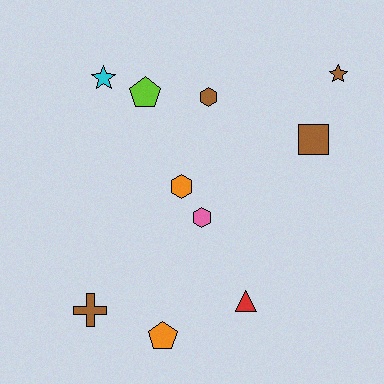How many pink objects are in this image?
There is 1 pink object.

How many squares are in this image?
There is 1 square.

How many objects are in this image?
There are 10 objects.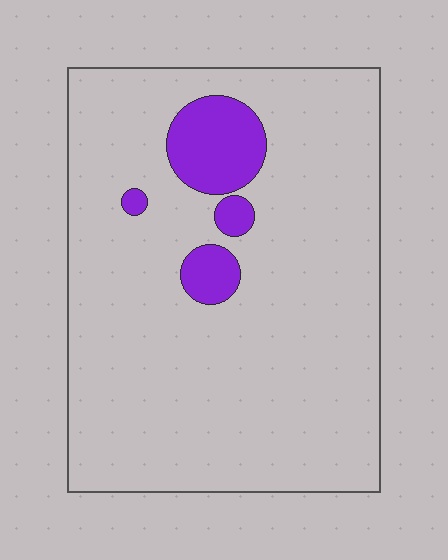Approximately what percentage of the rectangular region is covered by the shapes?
Approximately 10%.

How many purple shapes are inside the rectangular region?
4.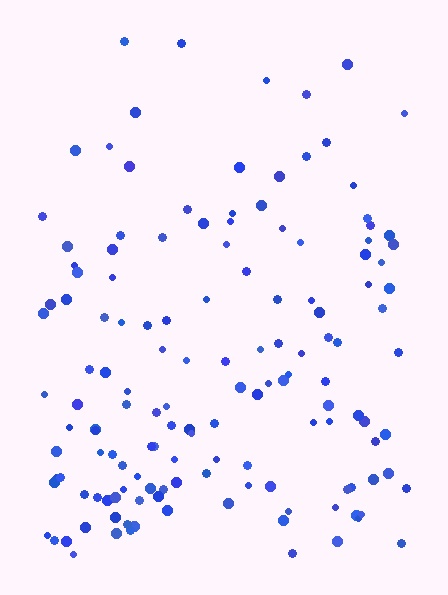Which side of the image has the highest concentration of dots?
The bottom.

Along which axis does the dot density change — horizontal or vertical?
Vertical.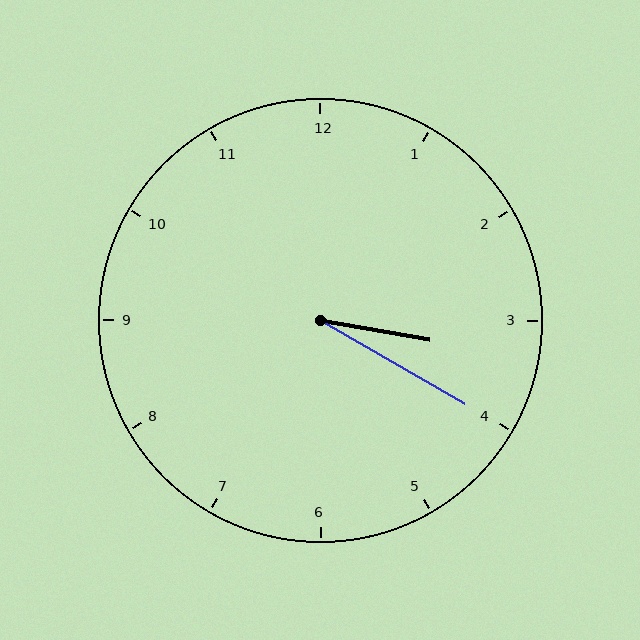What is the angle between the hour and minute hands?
Approximately 20 degrees.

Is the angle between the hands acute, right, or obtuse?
It is acute.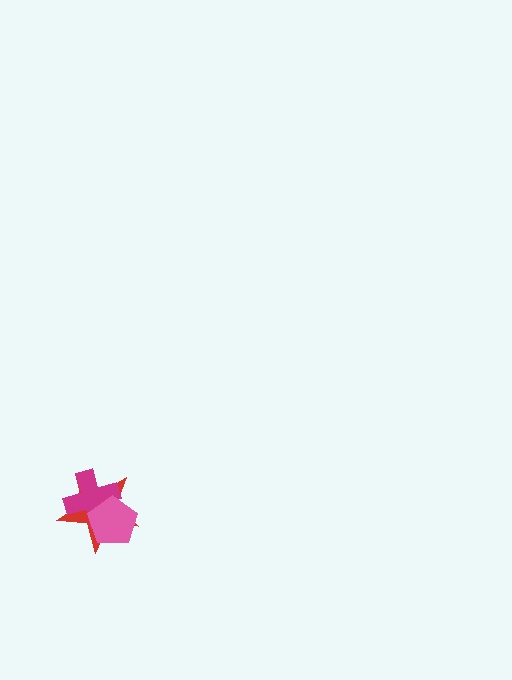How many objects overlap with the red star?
2 objects overlap with the red star.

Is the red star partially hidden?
Yes, it is partially covered by another shape.